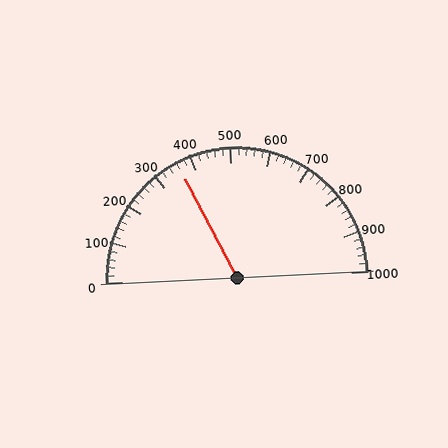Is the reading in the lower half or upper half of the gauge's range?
The reading is in the lower half of the range (0 to 1000).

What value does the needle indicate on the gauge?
The needle indicates approximately 360.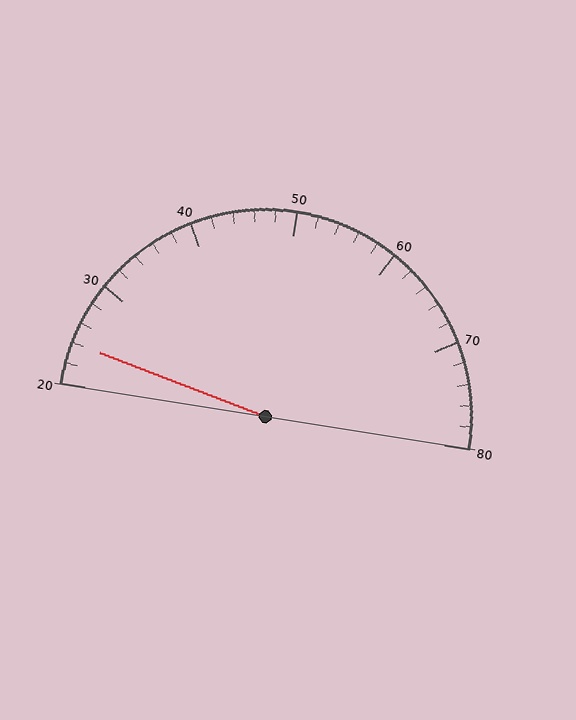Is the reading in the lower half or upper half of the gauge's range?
The reading is in the lower half of the range (20 to 80).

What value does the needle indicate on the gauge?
The needle indicates approximately 24.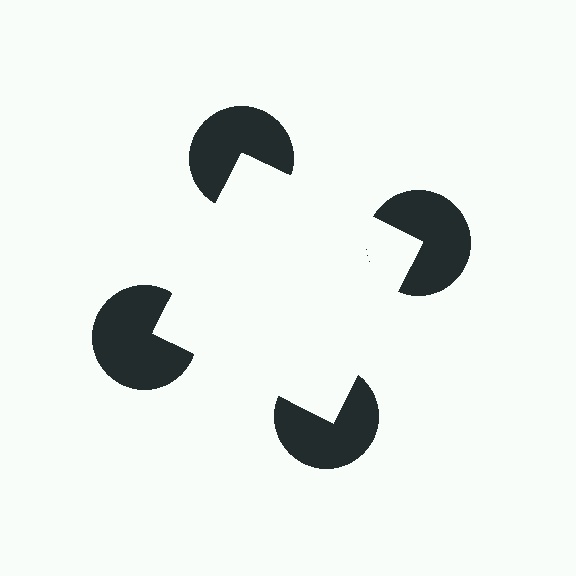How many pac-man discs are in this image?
There are 4 — one at each vertex of the illusory square.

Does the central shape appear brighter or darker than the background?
It typically appears slightly brighter than the background, even though no actual brightness change is drawn.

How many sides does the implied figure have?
4 sides.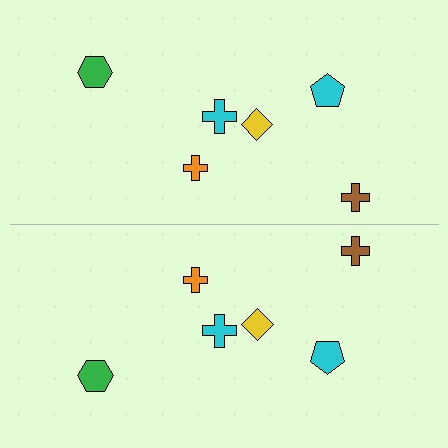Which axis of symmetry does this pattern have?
The pattern has a horizontal axis of symmetry running through the center of the image.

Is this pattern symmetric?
Yes, this pattern has bilateral (reflection) symmetry.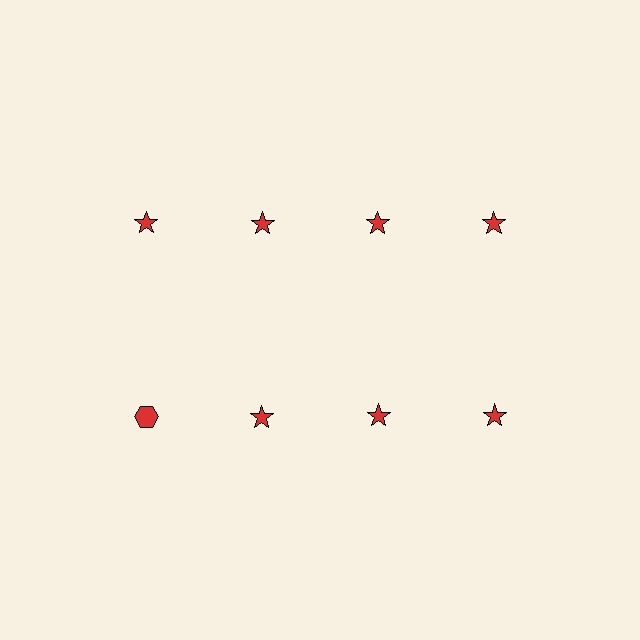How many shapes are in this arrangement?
There are 8 shapes arranged in a grid pattern.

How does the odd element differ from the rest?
It has a different shape: hexagon instead of star.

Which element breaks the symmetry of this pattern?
The red hexagon in the second row, leftmost column breaks the symmetry. All other shapes are red stars.